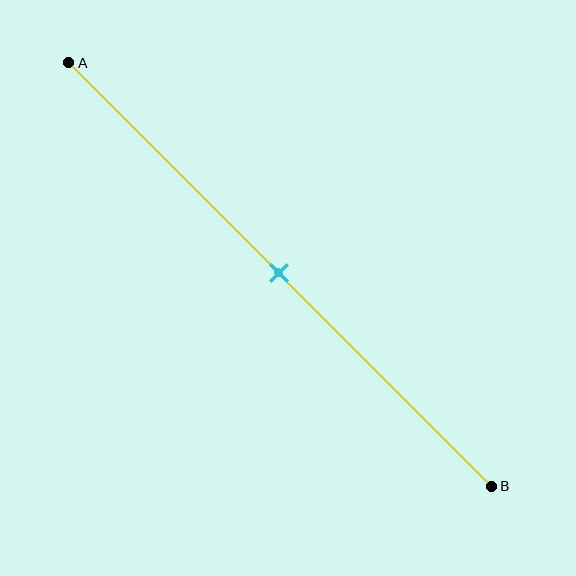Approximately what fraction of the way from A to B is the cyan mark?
The cyan mark is approximately 50% of the way from A to B.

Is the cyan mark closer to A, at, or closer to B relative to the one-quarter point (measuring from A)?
The cyan mark is closer to point B than the one-quarter point of segment AB.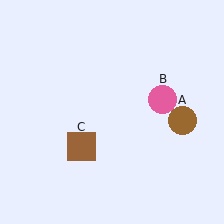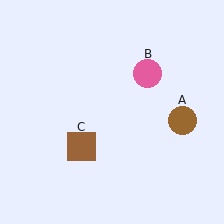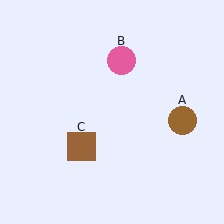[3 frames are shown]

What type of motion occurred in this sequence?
The pink circle (object B) rotated counterclockwise around the center of the scene.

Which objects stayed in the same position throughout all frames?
Brown circle (object A) and brown square (object C) remained stationary.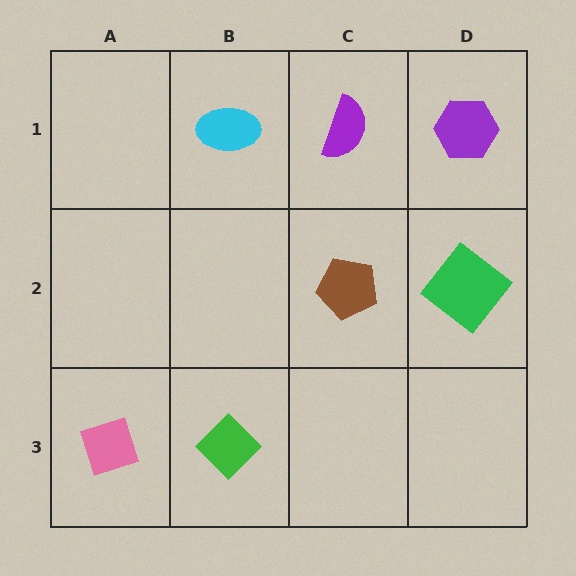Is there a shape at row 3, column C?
No, that cell is empty.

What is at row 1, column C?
A purple semicircle.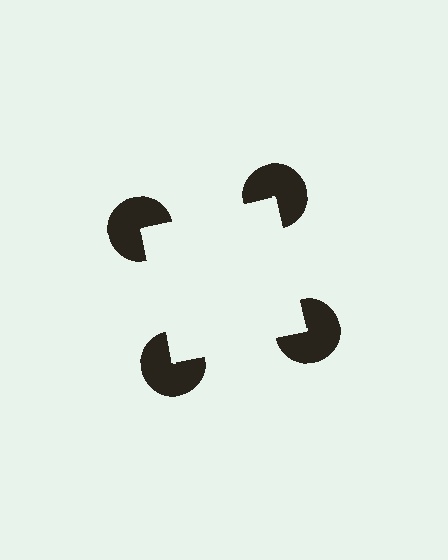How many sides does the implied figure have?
4 sides.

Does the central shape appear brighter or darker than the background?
It typically appears slightly brighter than the background, even though no actual brightness change is drawn.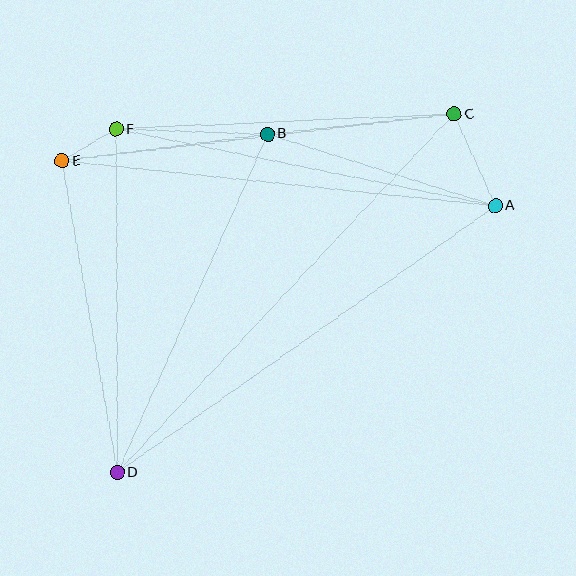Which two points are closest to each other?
Points E and F are closest to each other.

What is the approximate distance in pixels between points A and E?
The distance between A and E is approximately 436 pixels.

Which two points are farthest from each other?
Points C and D are farthest from each other.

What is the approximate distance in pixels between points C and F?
The distance between C and F is approximately 339 pixels.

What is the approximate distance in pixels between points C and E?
The distance between C and E is approximately 395 pixels.